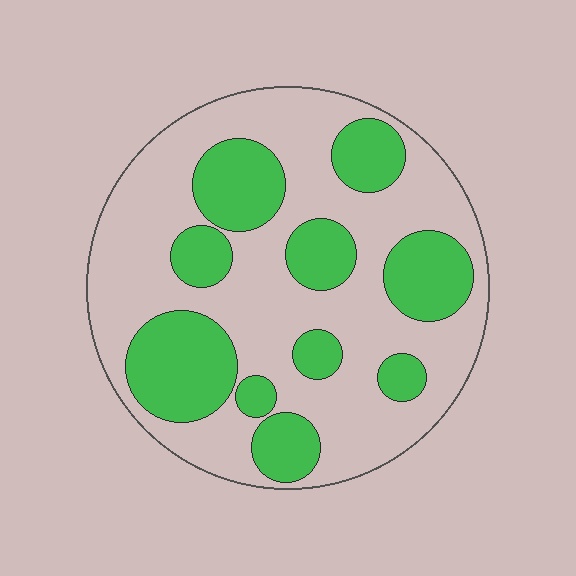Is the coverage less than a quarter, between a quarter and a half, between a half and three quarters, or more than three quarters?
Between a quarter and a half.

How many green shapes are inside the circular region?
10.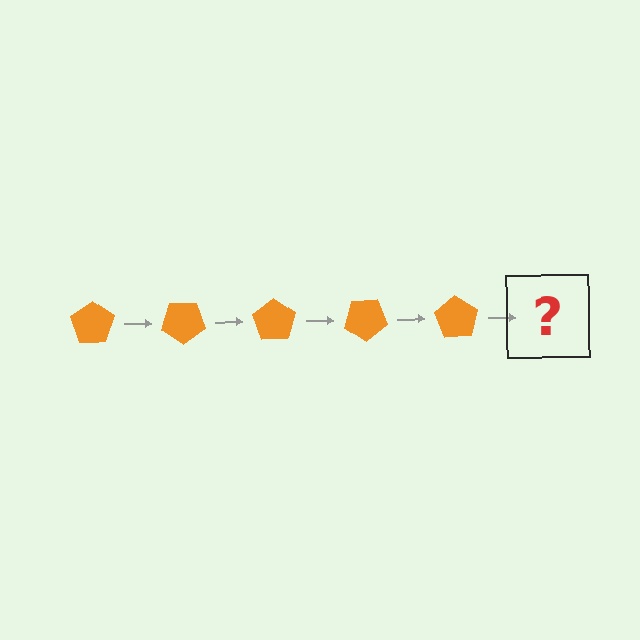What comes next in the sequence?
The next element should be an orange pentagon rotated 175 degrees.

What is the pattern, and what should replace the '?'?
The pattern is that the pentagon rotates 35 degrees each step. The '?' should be an orange pentagon rotated 175 degrees.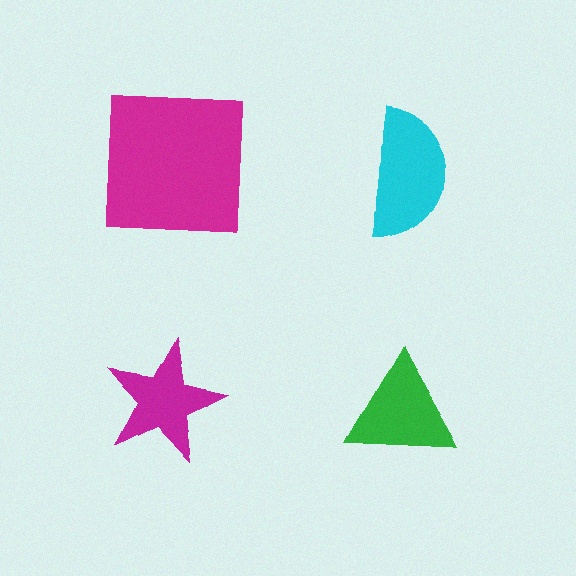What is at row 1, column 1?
A magenta square.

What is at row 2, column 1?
A magenta star.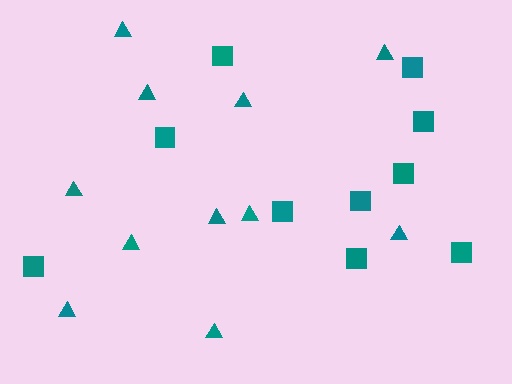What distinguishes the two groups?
There are 2 groups: one group of triangles (11) and one group of squares (10).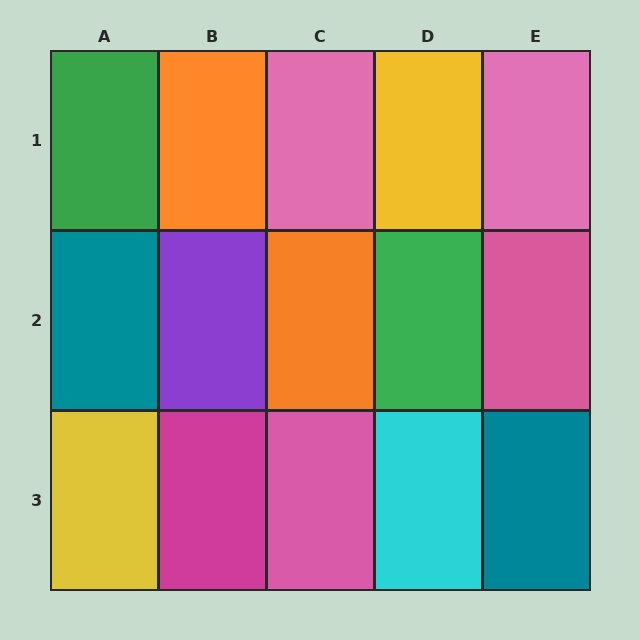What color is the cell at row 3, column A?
Yellow.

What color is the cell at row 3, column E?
Teal.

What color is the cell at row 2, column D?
Green.